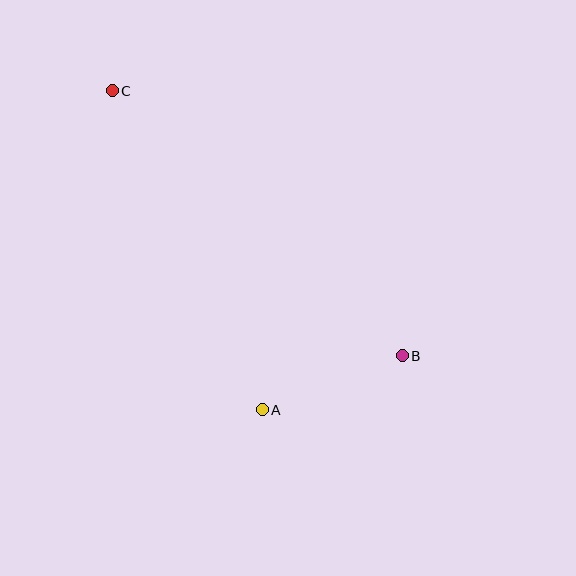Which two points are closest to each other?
Points A and B are closest to each other.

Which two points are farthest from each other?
Points B and C are farthest from each other.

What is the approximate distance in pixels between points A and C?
The distance between A and C is approximately 352 pixels.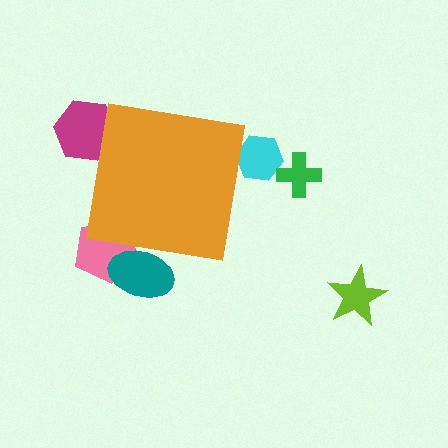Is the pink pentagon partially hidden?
Yes, the pink pentagon is partially hidden behind the orange square.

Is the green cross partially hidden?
No, the green cross is fully visible.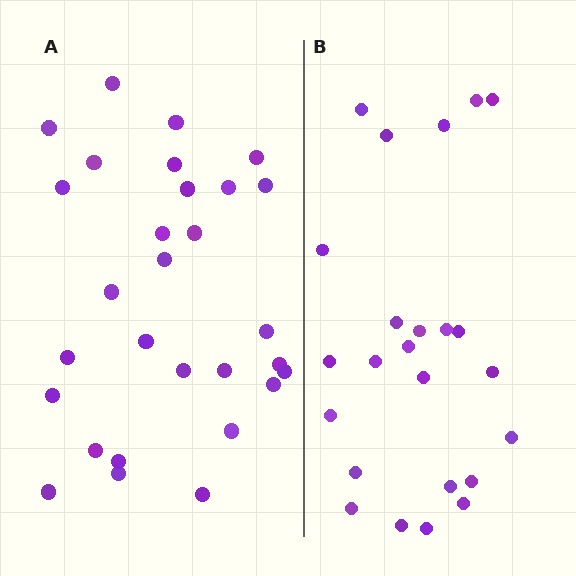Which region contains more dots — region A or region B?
Region A (the left region) has more dots.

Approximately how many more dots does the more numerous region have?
Region A has about 5 more dots than region B.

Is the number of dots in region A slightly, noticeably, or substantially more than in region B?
Region A has only slightly more — the two regions are fairly close. The ratio is roughly 1.2 to 1.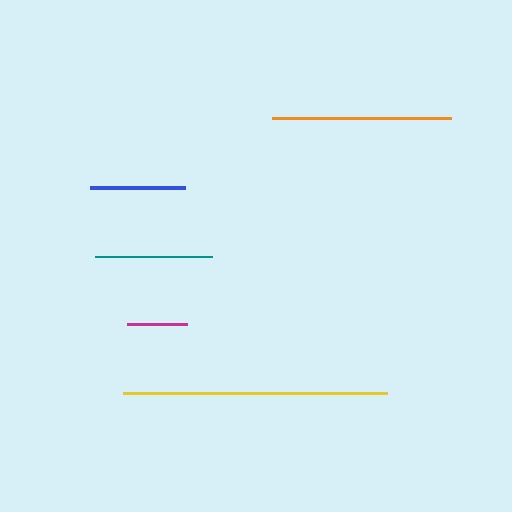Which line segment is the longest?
The yellow line is the longest at approximately 265 pixels.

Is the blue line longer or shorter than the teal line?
The teal line is longer than the blue line.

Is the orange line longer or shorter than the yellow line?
The yellow line is longer than the orange line.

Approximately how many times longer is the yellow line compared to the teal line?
The yellow line is approximately 2.3 times the length of the teal line.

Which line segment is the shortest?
The magenta line is the shortest at approximately 60 pixels.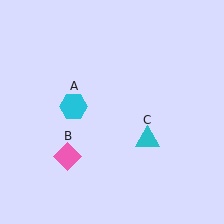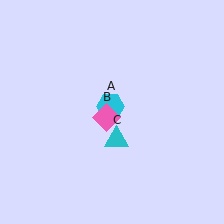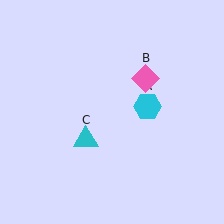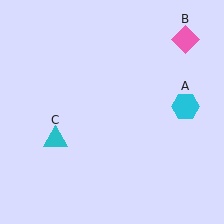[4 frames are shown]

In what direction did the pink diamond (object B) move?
The pink diamond (object B) moved up and to the right.